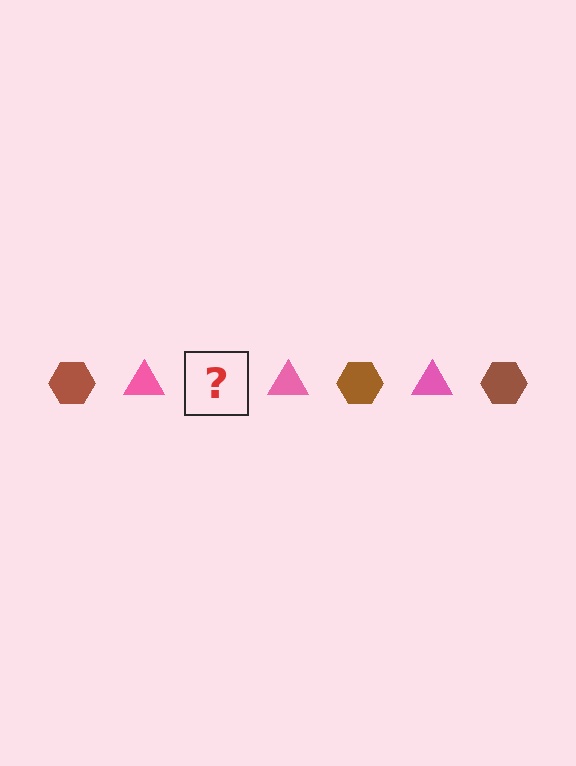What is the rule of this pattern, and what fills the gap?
The rule is that the pattern alternates between brown hexagon and pink triangle. The gap should be filled with a brown hexagon.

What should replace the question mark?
The question mark should be replaced with a brown hexagon.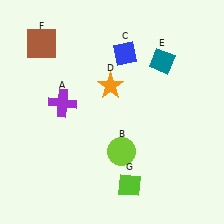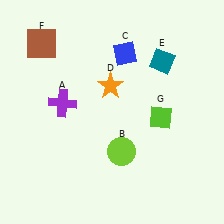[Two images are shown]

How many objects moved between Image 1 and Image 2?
1 object moved between the two images.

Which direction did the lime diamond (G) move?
The lime diamond (G) moved up.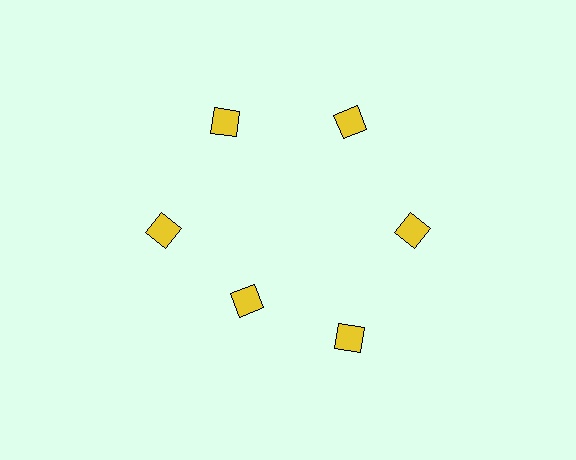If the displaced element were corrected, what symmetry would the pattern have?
It would have 6-fold rotational symmetry — the pattern would map onto itself every 60 degrees.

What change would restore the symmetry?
The symmetry would be restored by moving it outward, back onto the ring so that all 6 squares sit at equal angles and equal distance from the center.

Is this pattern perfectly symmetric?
No. The 6 yellow squares are arranged in a ring, but one element near the 7 o'clock position is pulled inward toward the center, breaking the 6-fold rotational symmetry.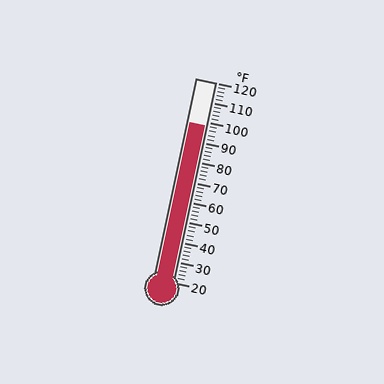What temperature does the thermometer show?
The thermometer shows approximately 98°F.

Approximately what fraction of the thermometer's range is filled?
The thermometer is filled to approximately 80% of its range.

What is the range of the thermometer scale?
The thermometer scale ranges from 20°F to 120°F.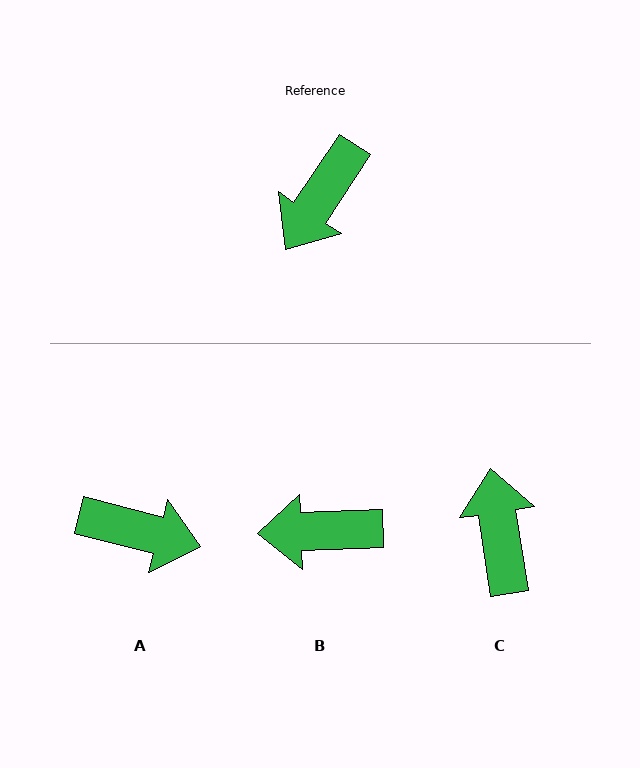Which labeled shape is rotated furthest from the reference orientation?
C, about 138 degrees away.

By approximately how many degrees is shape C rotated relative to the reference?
Approximately 138 degrees clockwise.